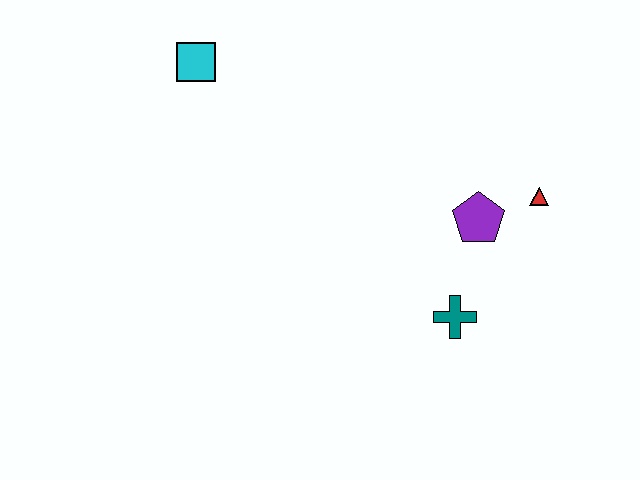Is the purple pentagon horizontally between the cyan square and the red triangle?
Yes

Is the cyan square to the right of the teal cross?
No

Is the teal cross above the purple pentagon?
No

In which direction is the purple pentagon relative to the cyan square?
The purple pentagon is to the right of the cyan square.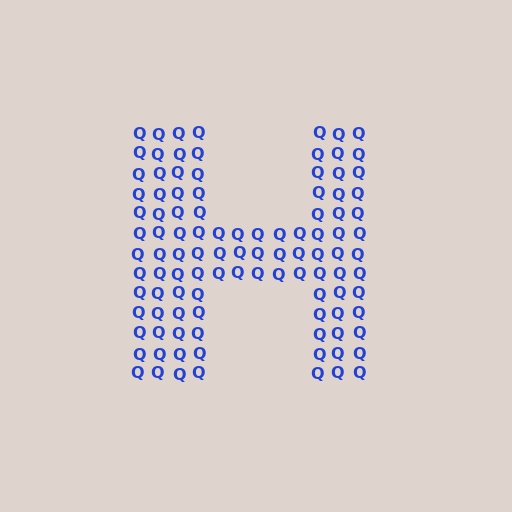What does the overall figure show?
The overall figure shows the letter H.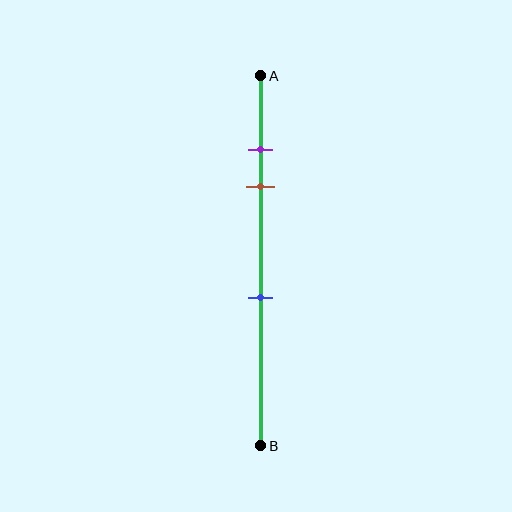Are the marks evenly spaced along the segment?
No, the marks are not evenly spaced.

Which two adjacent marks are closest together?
The purple and brown marks are the closest adjacent pair.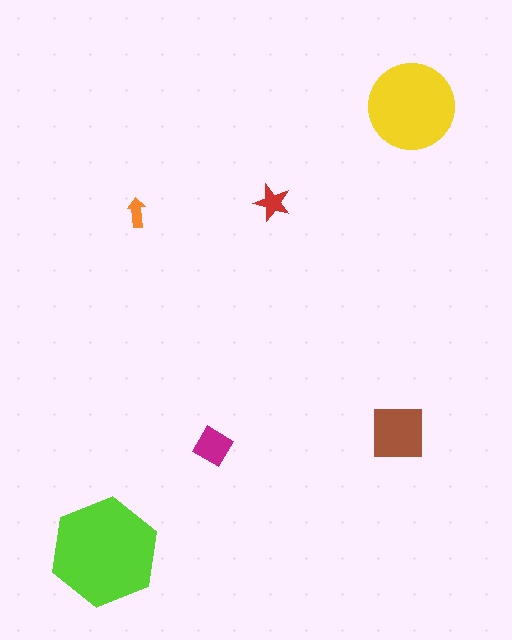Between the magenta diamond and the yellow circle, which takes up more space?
The yellow circle.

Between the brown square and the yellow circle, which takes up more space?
The yellow circle.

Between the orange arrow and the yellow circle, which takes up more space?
The yellow circle.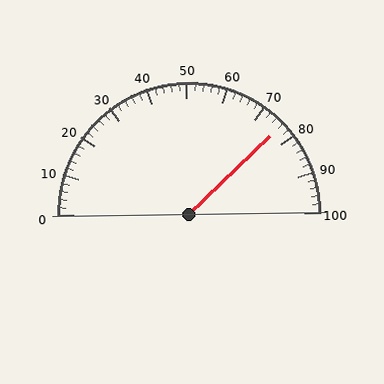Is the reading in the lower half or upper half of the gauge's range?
The reading is in the upper half of the range (0 to 100).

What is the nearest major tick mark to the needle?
The nearest major tick mark is 80.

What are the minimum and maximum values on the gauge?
The gauge ranges from 0 to 100.